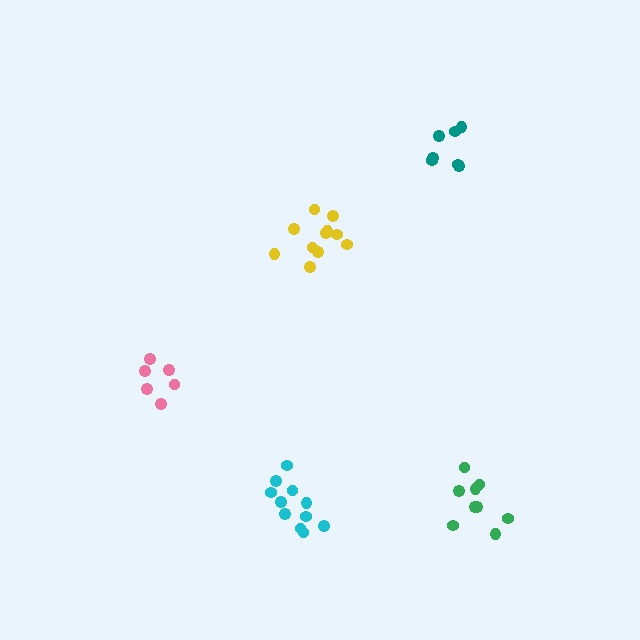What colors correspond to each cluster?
The clusters are colored: yellow, cyan, pink, teal, green.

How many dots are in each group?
Group 1: 11 dots, Group 2: 11 dots, Group 3: 6 dots, Group 4: 7 dots, Group 5: 9 dots (44 total).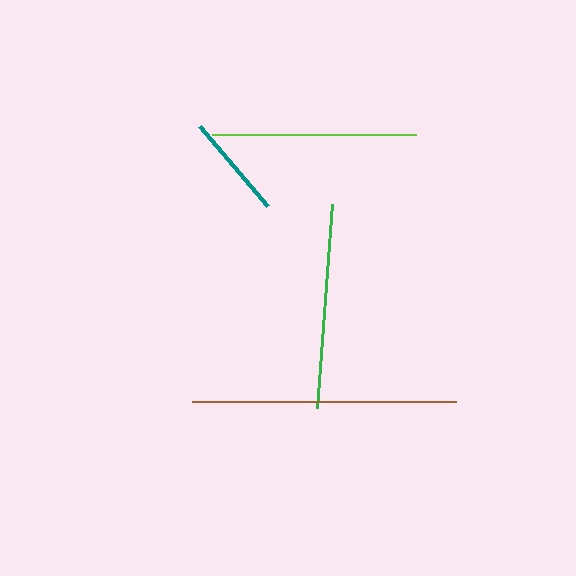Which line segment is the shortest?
The teal line is the shortest at approximately 105 pixels.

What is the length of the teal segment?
The teal segment is approximately 105 pixels long.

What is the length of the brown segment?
The brown segment is approximately 264 pixels long.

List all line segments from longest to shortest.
From longest to shortest: brown, green, lime, teal.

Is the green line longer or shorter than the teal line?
The green line is longer than the teal line.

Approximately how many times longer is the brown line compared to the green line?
The brown line is approximately 1.3 times the length of the green line.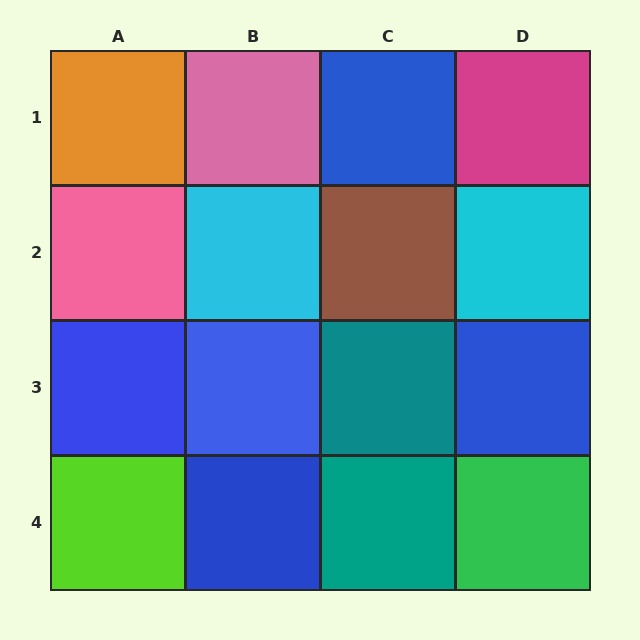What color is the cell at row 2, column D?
Cyan.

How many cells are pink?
2 cells are pink.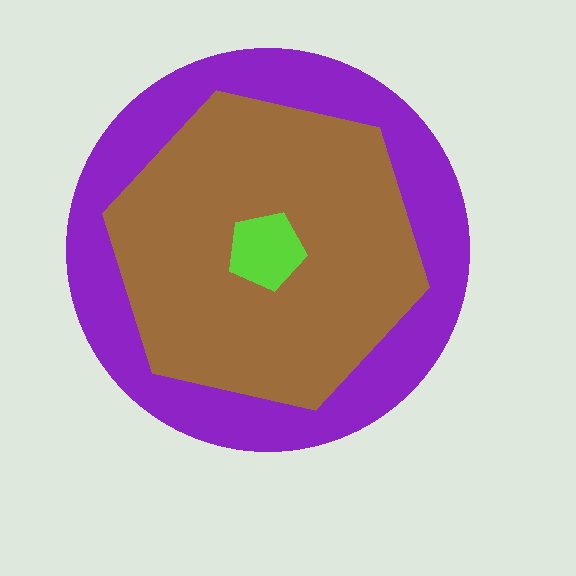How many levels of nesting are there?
3.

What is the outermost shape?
The purple circle.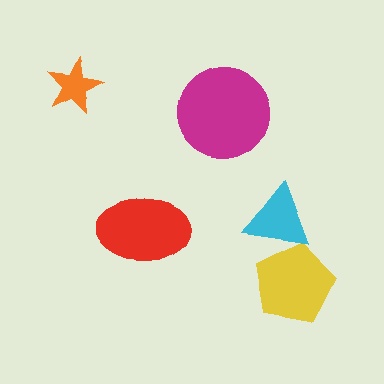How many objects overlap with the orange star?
0 objects overlap with the orange star.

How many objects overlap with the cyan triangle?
1 object overlaps with the cyan triangle.